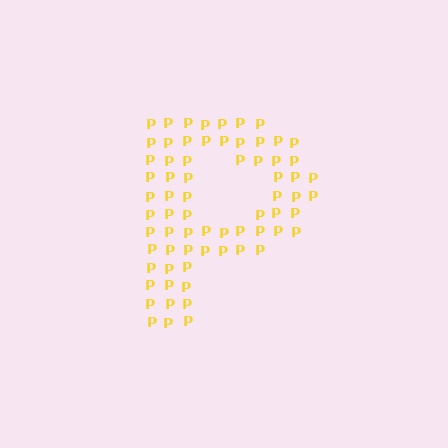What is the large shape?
The large shape is the letter P.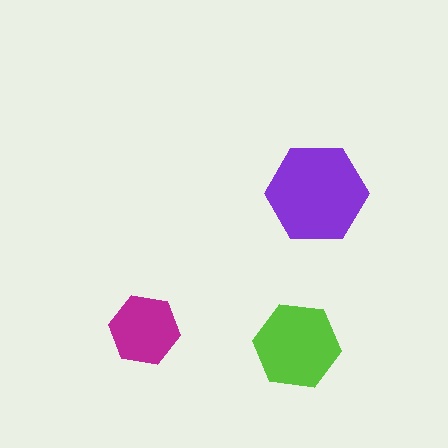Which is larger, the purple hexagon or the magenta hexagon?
The purple one.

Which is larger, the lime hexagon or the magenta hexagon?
The lime one.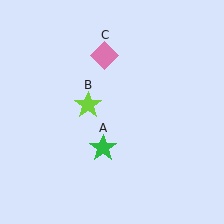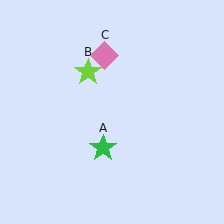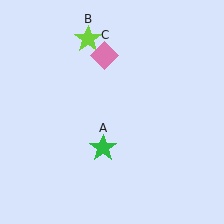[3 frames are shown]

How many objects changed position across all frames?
1 object changed position: lime star (object B).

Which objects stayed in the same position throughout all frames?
Green star (object A) and pink diamond (object C) remained stationary.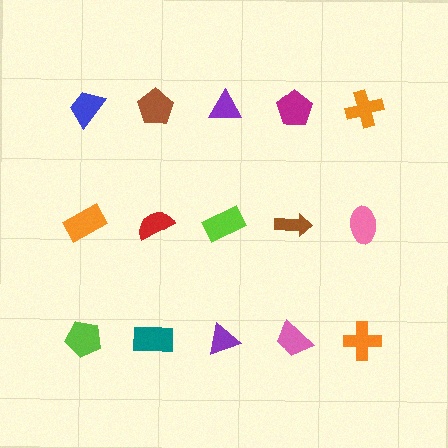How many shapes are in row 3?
5 shapes.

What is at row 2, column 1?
An orange rectangle.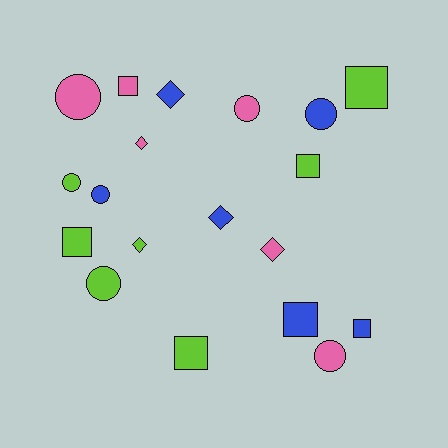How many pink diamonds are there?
There are 2 pink diamonds.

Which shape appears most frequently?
Square, with 7 objects.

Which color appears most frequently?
Lime, with 7 objects.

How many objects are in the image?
There are 19 objects.